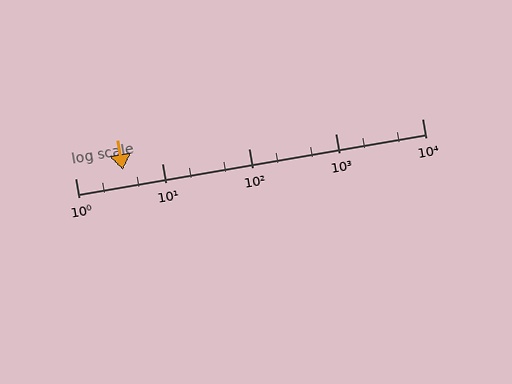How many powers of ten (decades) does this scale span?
The scale spans 4 decades, from 1 to 10000.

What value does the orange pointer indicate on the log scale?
The pointer indicates approximately 3.6.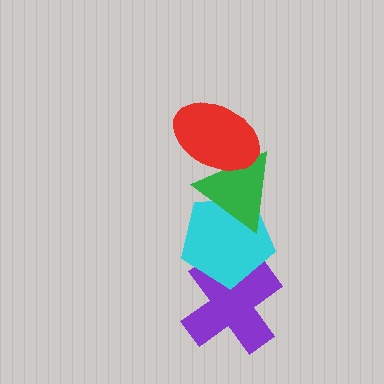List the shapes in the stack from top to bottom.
From top to bottom: the red ellipse, the green triangle, the cyan pentagon, the purple cross.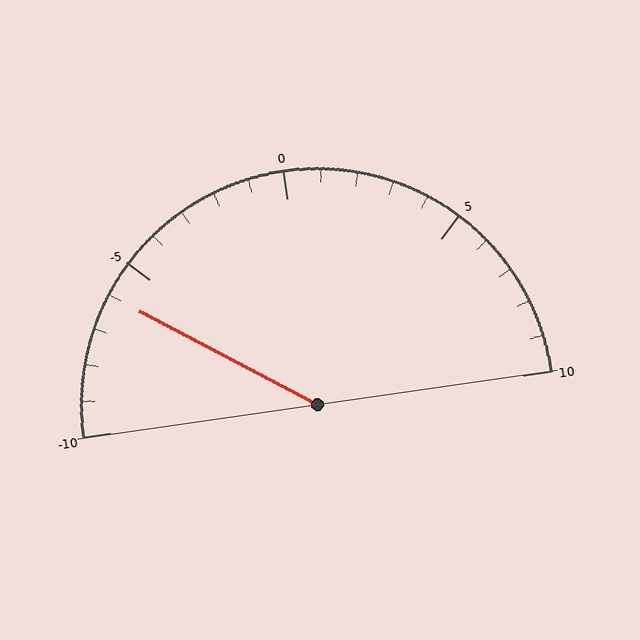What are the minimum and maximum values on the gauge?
The gauge ranges from -10 to 10.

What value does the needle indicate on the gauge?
The needle indicates approximately -6.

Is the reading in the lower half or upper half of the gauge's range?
The reading is in the lower half of the range (-10 to 10).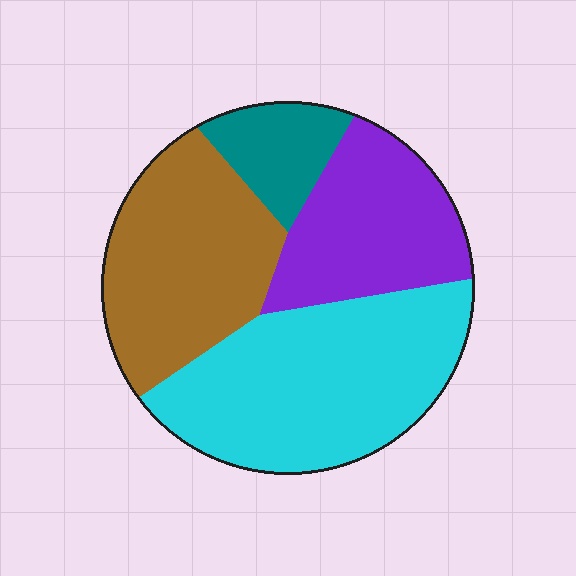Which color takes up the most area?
Cyan, at roughly 40%.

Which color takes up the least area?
Teal, at roughly 10%.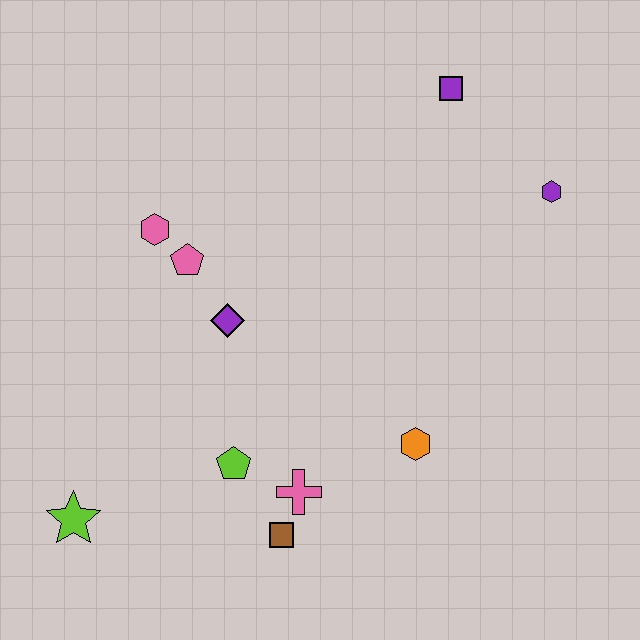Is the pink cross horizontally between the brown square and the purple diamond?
No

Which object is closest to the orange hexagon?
The pink cross is closest to the orange hexagon.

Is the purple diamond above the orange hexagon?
Yes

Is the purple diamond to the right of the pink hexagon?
Yes